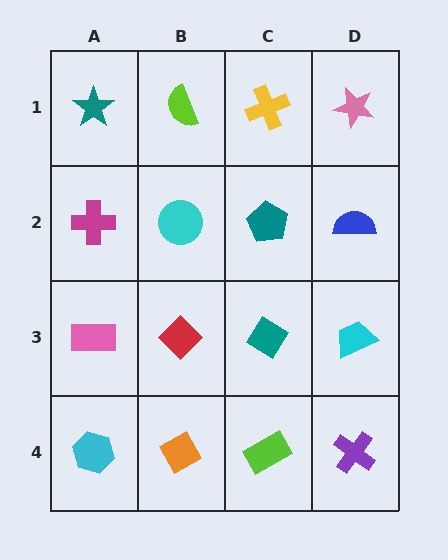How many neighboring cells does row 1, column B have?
3.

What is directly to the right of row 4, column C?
A purple cross.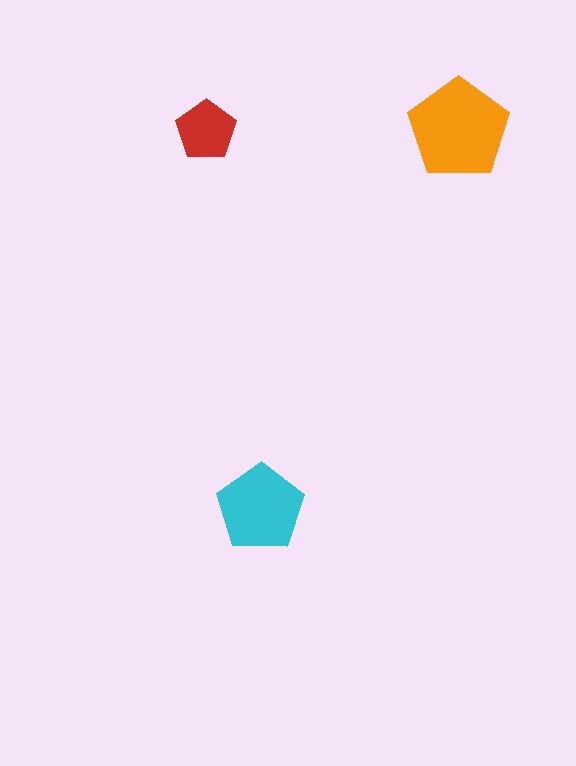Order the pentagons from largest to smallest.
the orange one, the cyan one, the red one.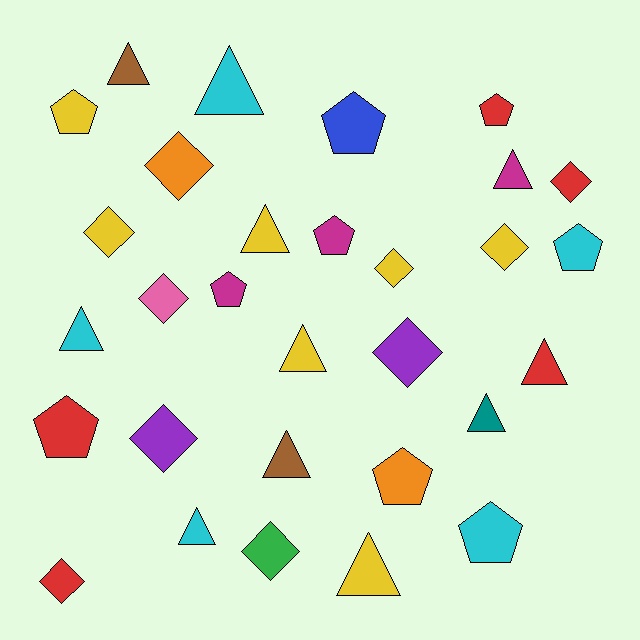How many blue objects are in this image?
There is 1 blue object.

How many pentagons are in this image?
There are 9 pentagons.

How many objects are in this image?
There are 30 objects.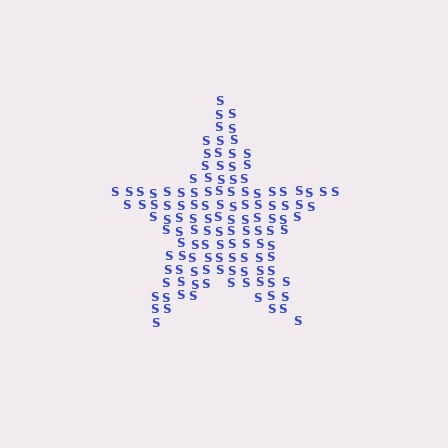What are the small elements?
The small elements are letter S's.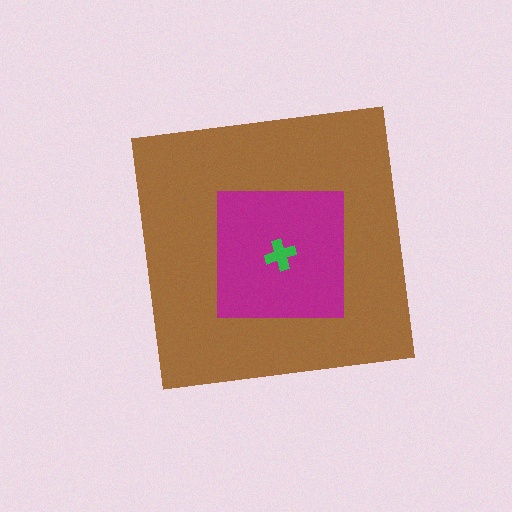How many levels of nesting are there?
3.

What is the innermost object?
The green cross.